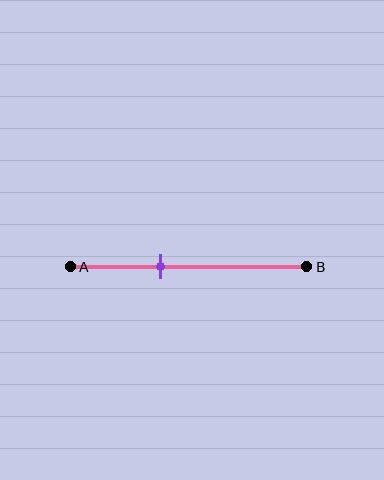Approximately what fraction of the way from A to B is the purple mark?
The purple mark is approximately 40% of the way from A to B.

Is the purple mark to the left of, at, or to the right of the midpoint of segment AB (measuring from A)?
The purple mark is to the left of the midpoint of segment AB.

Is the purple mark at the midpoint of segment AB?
No, the mark is at about 40% from A, not at the 50% midpoint.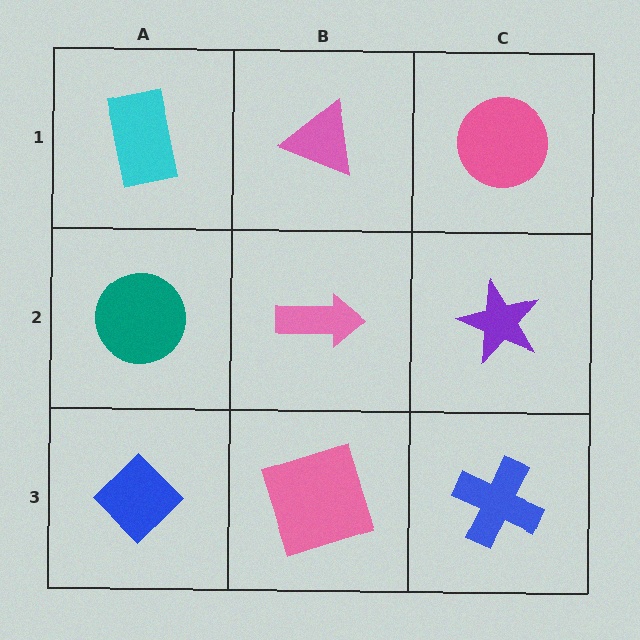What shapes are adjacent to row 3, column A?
A teal circle (row 2, column A), a pink square (row 3, column B).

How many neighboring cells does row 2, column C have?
3.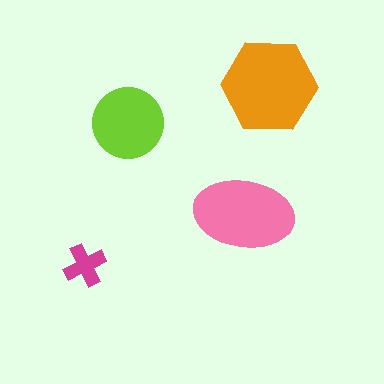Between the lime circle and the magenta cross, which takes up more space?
The lime circle.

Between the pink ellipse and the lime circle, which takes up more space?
The pink ellipse.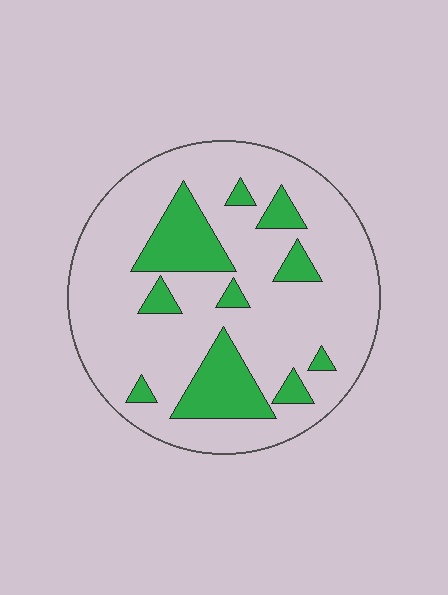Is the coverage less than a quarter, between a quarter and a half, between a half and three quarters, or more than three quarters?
Less than a quarter.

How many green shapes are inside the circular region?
10.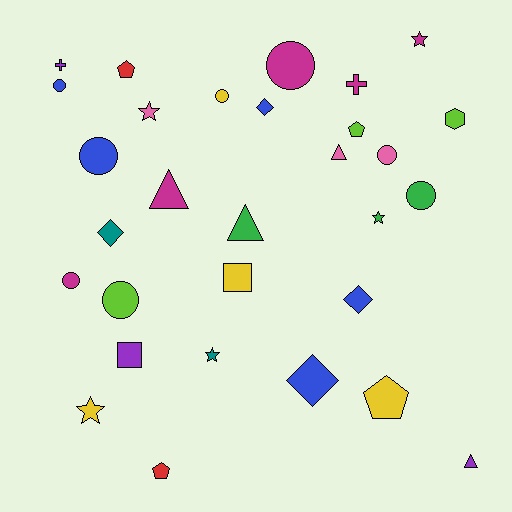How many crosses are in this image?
There are 2 crosses.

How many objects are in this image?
There are 30 objects.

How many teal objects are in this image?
There are 2 teal objects.